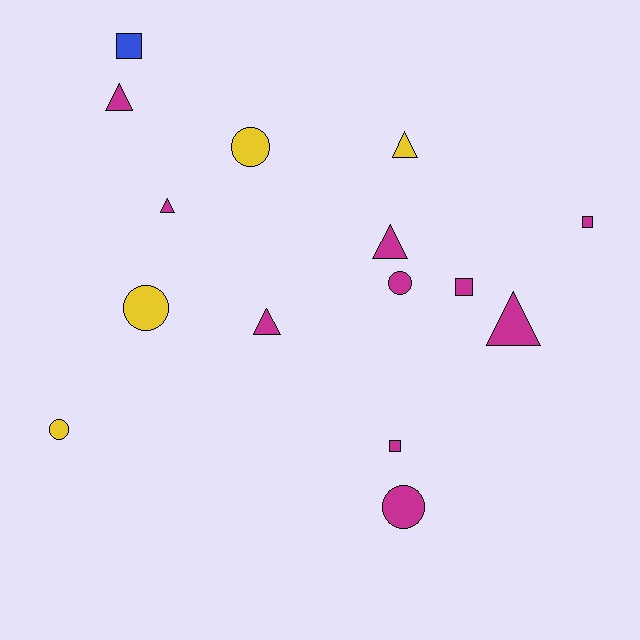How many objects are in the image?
There are 15 objects.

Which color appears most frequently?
Magenta, with 10 objects.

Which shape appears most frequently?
Triangle, with 6 objects.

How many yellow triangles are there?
There is 1 yellow triangle.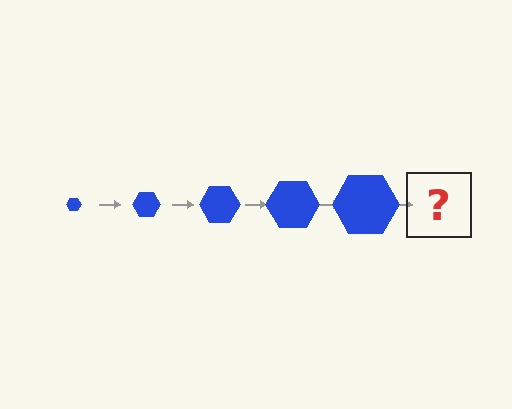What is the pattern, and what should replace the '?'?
The pattern is that the hexagon gets progressively larger each step. The '?' should be a blue hexagon, larger than the previous one.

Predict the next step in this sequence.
The next step is a blue hexagon, larger than the previous one.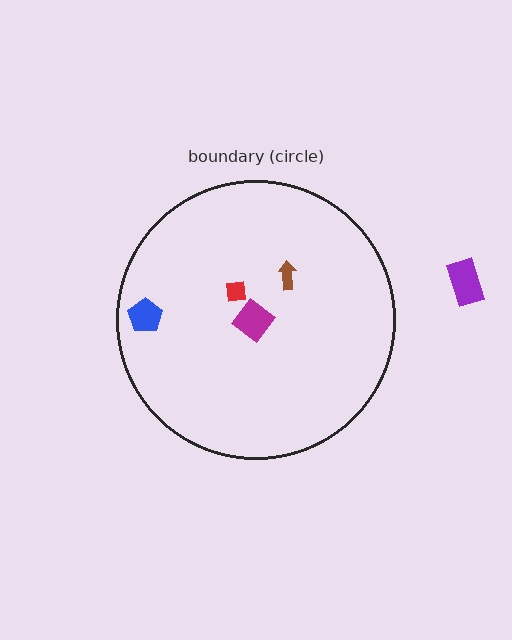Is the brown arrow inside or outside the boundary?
Inside.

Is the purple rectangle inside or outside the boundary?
Outside.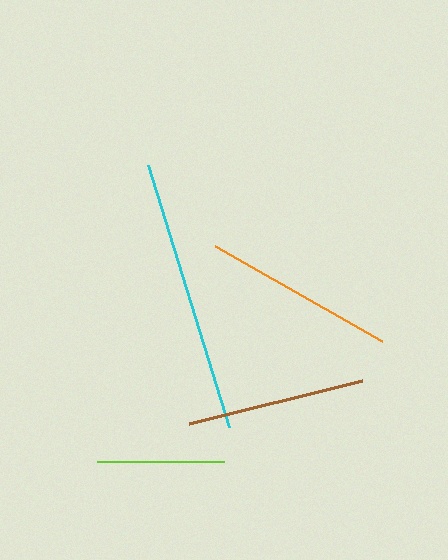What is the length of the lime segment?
The lime segment is approximately 127 pixels long.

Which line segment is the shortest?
The lime line is the shortest at approximately 127 pixels.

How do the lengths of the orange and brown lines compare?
The orange and brown lines are approximately the same length.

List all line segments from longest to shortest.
From longest to shortest: cyan, orange, brown, lime.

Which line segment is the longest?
The cyan line is the longest at approximately 274 pixels.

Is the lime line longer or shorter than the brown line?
The brown line is longer than the lime line.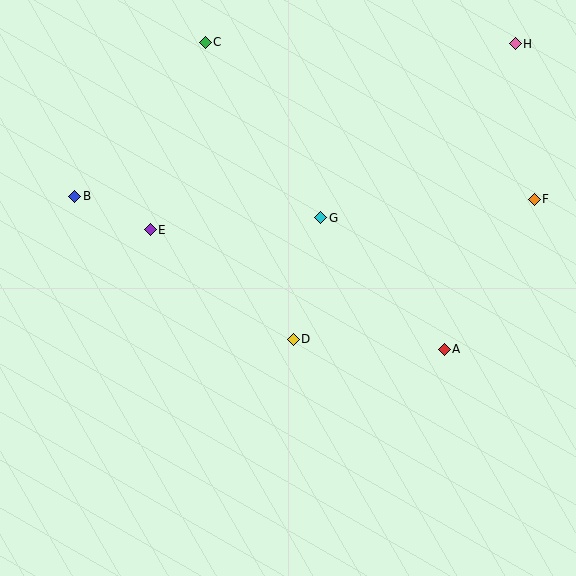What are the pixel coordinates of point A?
Point A is at (444, 349).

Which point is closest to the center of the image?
Point D at (293, 339) is closest to the center.